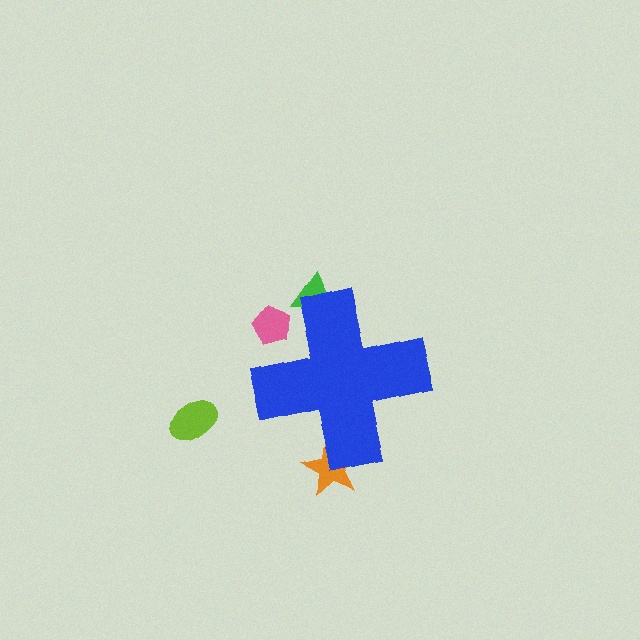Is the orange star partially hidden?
Yes, the orange star is partially hidden behind the blue cross.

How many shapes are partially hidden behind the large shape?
3 shapes are partially hidden.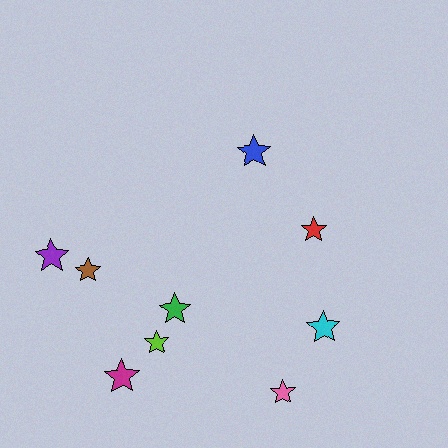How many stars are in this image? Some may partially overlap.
There are 9 stars.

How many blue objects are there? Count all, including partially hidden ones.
There is 1 blue object.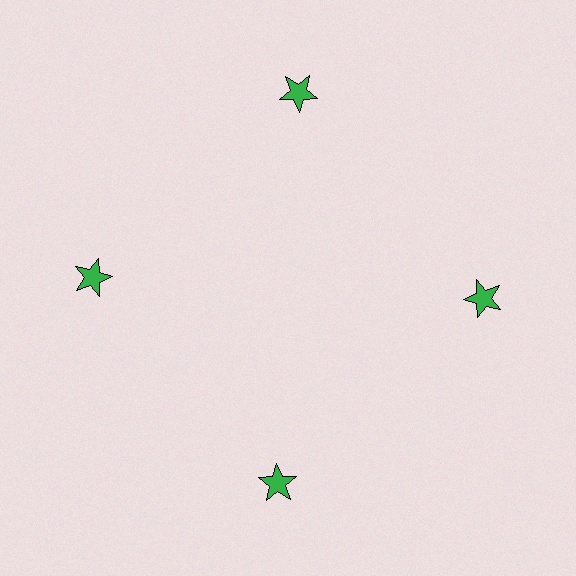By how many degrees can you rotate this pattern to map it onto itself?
The pattern maps onto itself every 90 degrees of rotation.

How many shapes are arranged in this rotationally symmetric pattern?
There are 4 shapes, arranged in 4 groups of 1.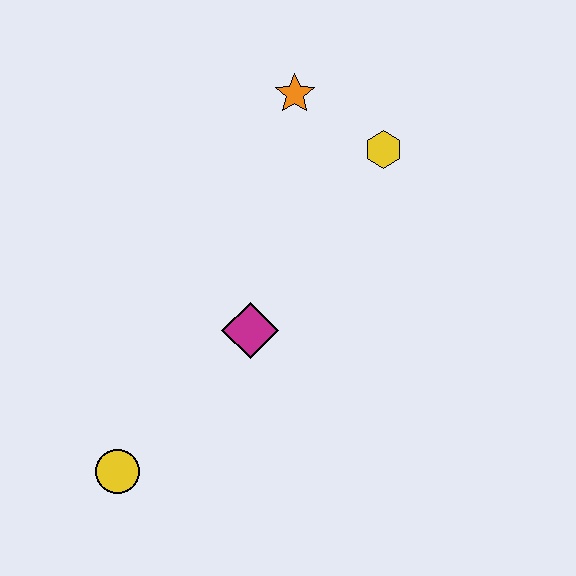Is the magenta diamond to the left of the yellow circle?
No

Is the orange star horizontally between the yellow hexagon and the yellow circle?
Yes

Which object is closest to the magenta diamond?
The yellow circle is closest to the magenta diamond.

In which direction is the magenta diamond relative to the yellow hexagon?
The magenta diamond is below the yellow hexagon.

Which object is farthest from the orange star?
The yellow circle is farthest from the orange star.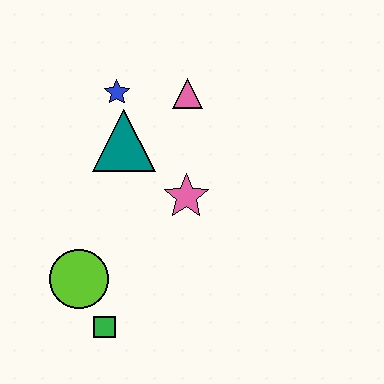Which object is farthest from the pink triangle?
The green square is farthest from the pink triangle.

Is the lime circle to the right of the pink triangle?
No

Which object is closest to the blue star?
The teal triangle is closest to the blue star.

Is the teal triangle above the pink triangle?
No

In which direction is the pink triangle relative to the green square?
The pink triangle is above the green square.